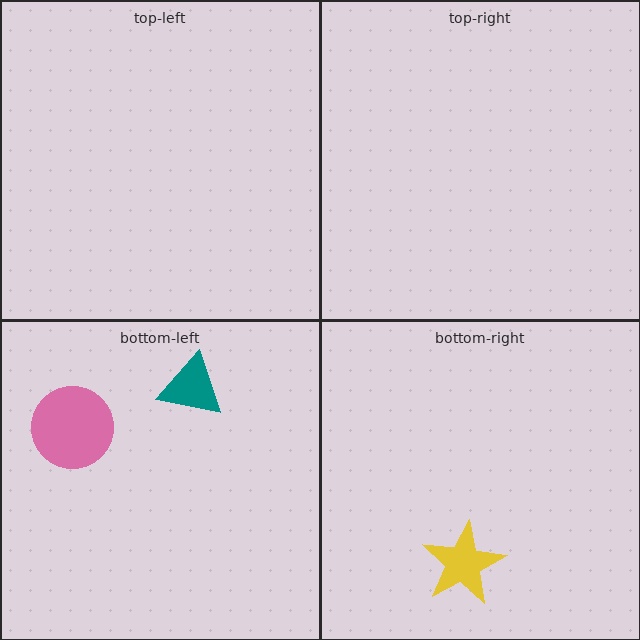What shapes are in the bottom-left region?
The pink circle, the teal triangle.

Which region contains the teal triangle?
The bottom-left region.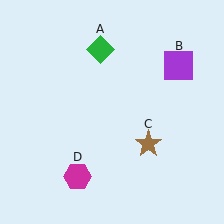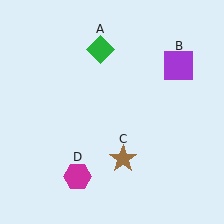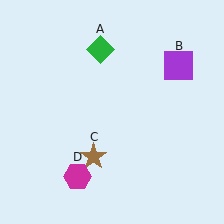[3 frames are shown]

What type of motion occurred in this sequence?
The brown star (object C) rotated clockwise around the center of the scene.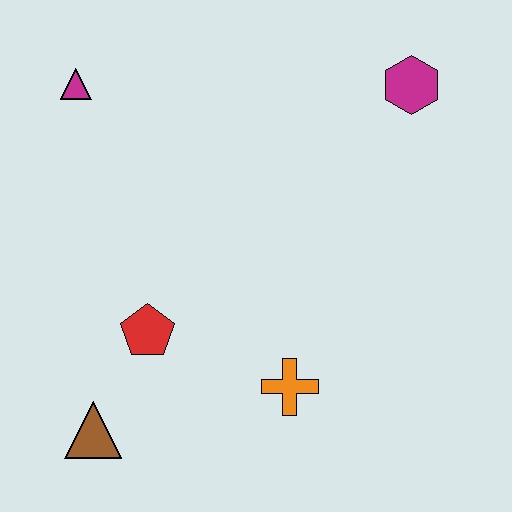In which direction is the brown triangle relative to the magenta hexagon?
The brown triangle is below the magenta hexagon.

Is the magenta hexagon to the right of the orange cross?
Yes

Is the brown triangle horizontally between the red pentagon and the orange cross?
No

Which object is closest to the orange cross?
The red pentagon is closest to the orange cross.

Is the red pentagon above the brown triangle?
Yes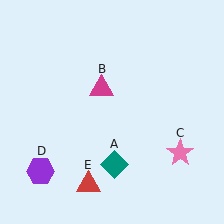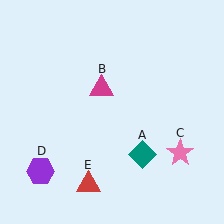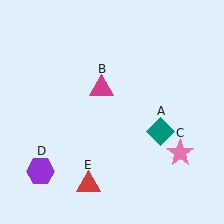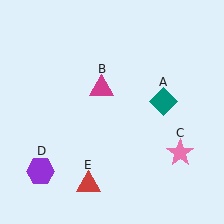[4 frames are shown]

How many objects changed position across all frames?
1 object changed position: teal diamond (object A).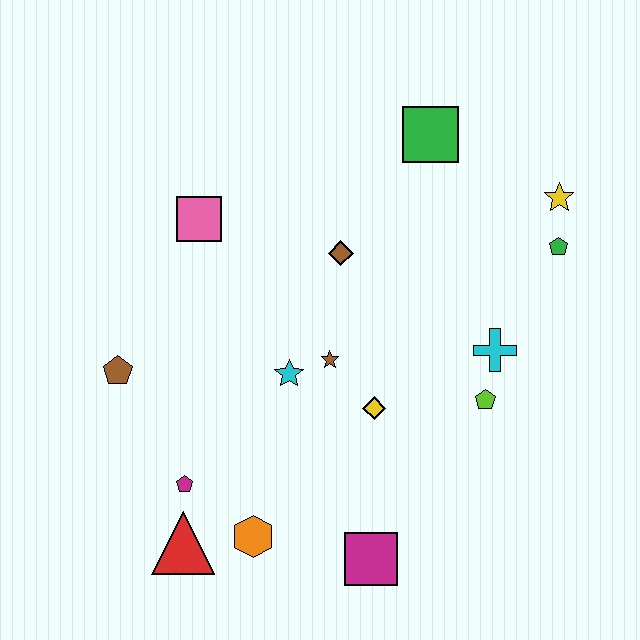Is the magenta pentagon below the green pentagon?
Yes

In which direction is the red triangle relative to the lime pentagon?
The red triangle is to the left of the lime pentagon.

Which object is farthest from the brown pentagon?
The yellow star is farthest from the brown pentagon.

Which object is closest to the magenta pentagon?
The red triangle is closest to the magenta pentagon.